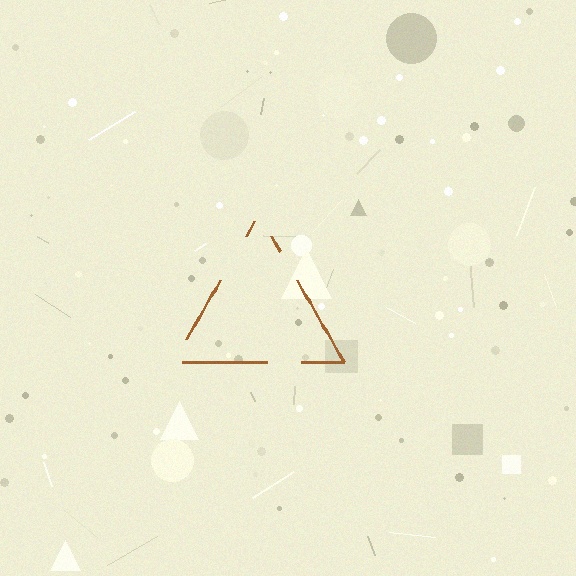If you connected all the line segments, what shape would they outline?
They would outline a triangle.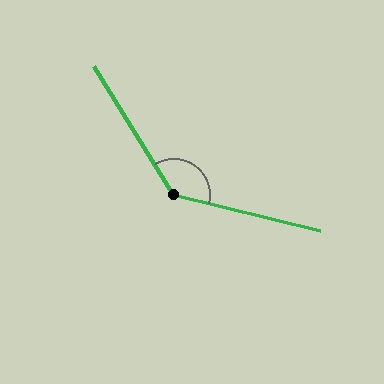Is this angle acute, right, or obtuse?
It is obtuse.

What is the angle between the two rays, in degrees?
Approximately 135 degrees.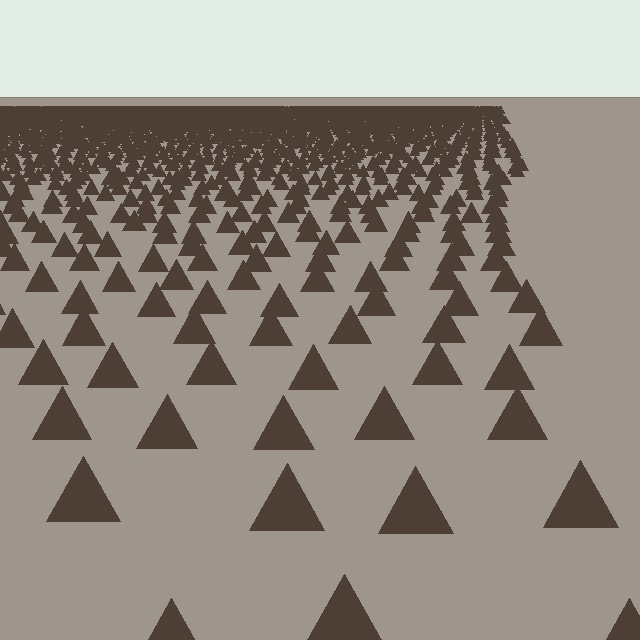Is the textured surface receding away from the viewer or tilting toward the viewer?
The surface is receding away from the viewer. Texture elements get smaller and denser toward the top.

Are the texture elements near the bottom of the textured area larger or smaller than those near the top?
Larger. Near the bottom, elements are closer to the viewer and appear at a bigger on-screen size.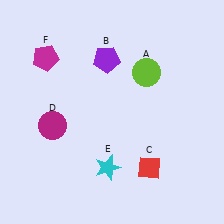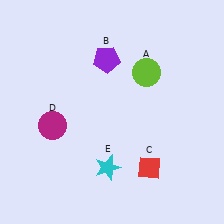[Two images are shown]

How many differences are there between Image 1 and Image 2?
There is 1 difference between the two images.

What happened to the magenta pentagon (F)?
The magenta pentagon (F) was removed in Image 2. It was in the top-left area of Image 1.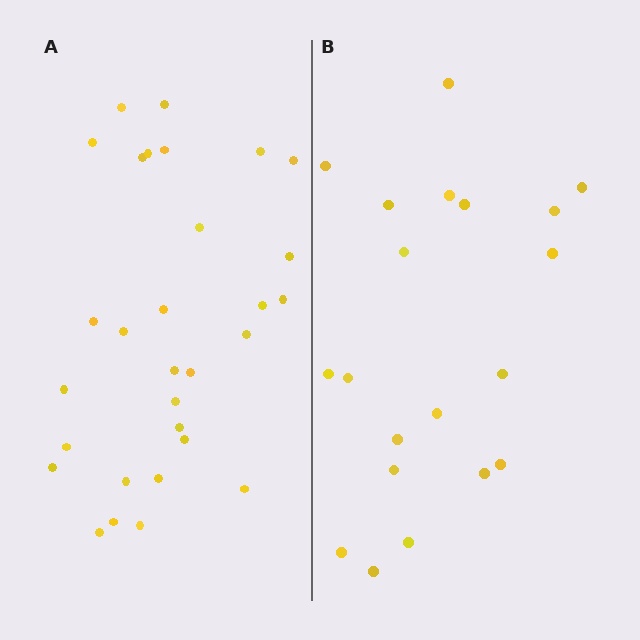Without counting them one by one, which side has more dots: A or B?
Region A (the left region) has more dots.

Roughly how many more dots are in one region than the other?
Region A has roughly 10 or so more dots than region B.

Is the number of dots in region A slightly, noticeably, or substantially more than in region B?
Region A has substantially more. The ratio is roughly 1.5 to 1.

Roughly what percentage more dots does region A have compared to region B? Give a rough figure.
About 50% more.